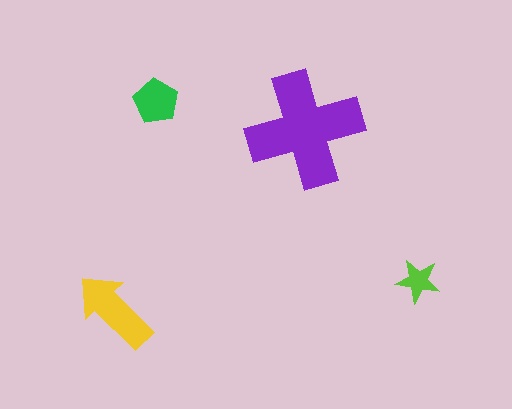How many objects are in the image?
There are 4 objects in the image.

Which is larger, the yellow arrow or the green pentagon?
The yellow arrow.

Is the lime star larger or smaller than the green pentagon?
Smaller.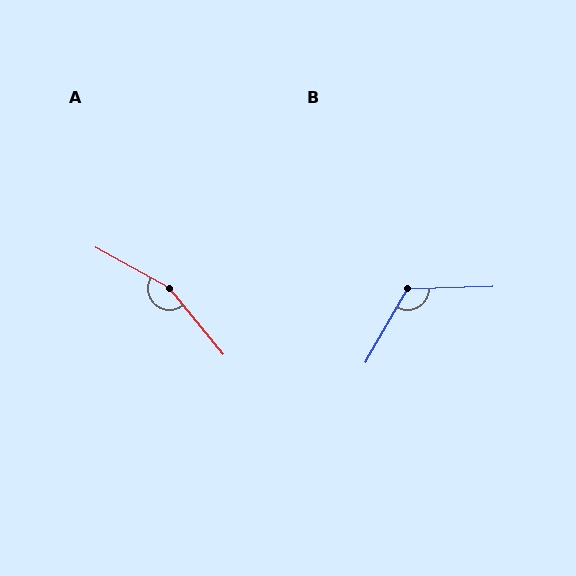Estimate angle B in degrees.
Approximately 122 degrees.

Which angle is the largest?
A, at approximately 158 degrees.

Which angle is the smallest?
B, at approximately 122 degrees.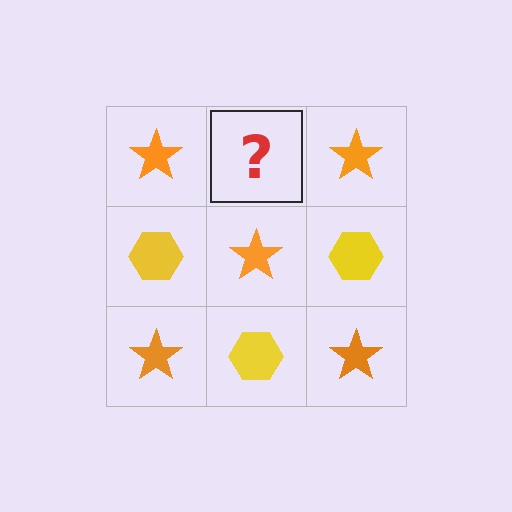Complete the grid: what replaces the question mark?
The question mark should be replaced with a yellow hexagon.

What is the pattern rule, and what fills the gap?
The rule is that it alternates orange star and yellow hexagon in a checkerboard pattern. The gap should be filled with a yellow hexagon.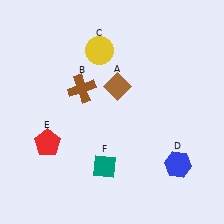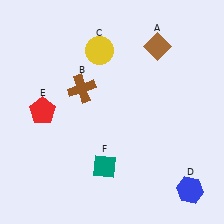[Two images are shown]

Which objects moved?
The objects that moved are: the brown diamond (A), the blue hexagon (D), the red pentagon (E).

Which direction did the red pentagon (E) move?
The red pentagon (E) moved up.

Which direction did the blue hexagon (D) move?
The blue hexagon (D) moved down.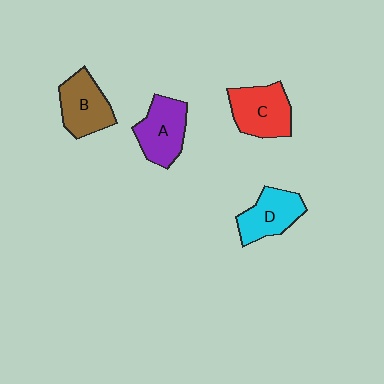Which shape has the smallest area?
Shape D (cyan).